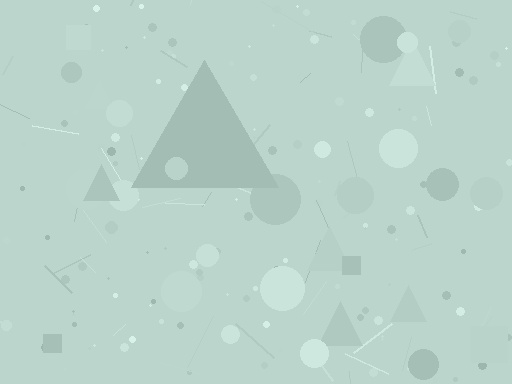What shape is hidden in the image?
A triangle is hidden in the image.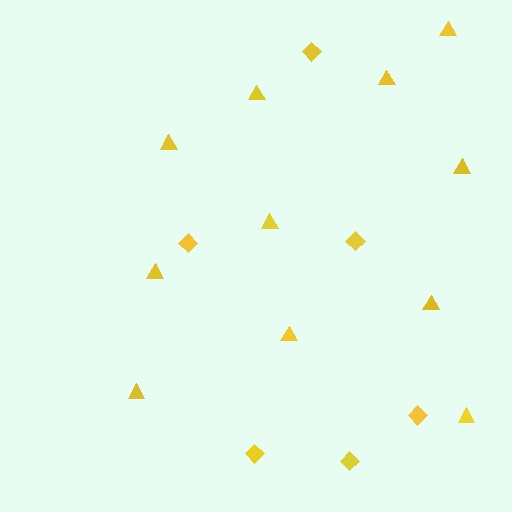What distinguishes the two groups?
There are 2 groups: one group of diamonds (6) and one group of triangles (11).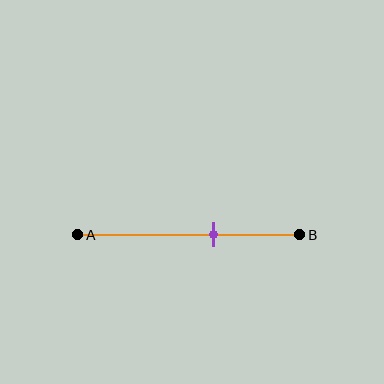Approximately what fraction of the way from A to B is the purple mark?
The purple mark is approximately 60% of the way from A to B.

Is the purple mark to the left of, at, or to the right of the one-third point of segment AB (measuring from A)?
The purple mark is to the right of the one-third point of segment AB.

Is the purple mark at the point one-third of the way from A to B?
No, the mark is at about 60% from A, not at the 33% one-third point.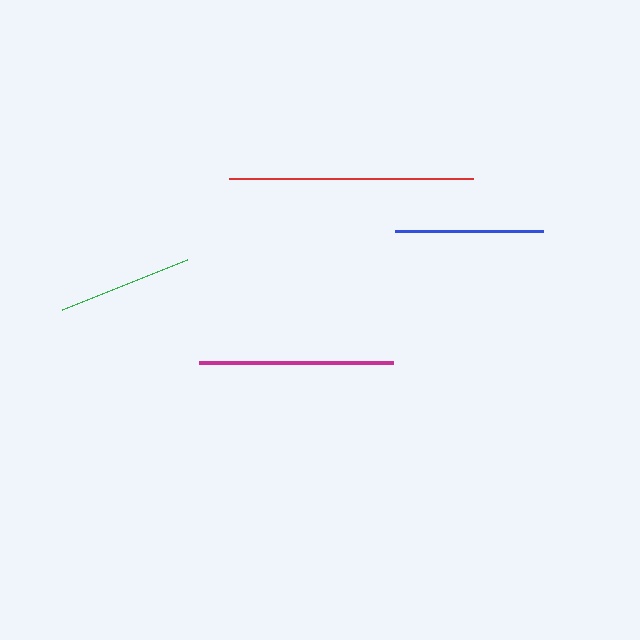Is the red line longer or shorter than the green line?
The red line is longer than the green line.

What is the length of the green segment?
The green segment is approximately 134 pixels long.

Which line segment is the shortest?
The green line is the shortest at approximately 134 pixels.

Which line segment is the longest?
The red line is the longest at approximately 244 pixels.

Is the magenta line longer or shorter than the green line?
The magenta line is longer than the green line.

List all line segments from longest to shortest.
From longest to shortest: red, magenta, blue, green.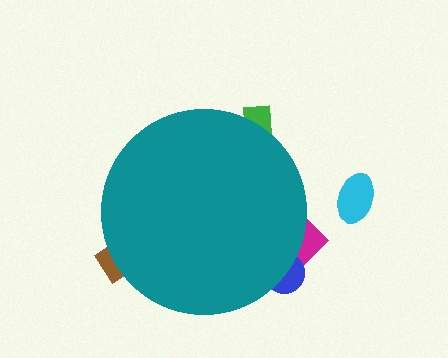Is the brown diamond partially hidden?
Yes, the brown diamond is partially hidden behind the teal circle.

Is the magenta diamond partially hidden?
Yes, the magenta diamond is partially hidden behind the teal circle.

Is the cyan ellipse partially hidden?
No, the cyan ellipse is fully visible.